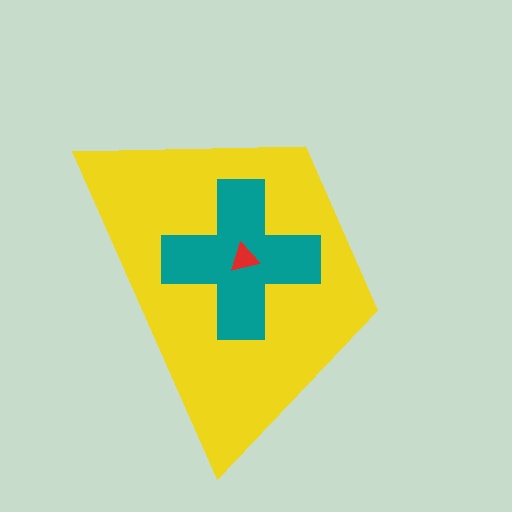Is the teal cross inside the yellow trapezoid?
Yes.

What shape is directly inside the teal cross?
The red triangle.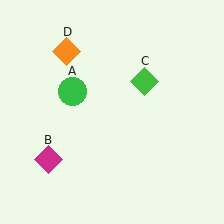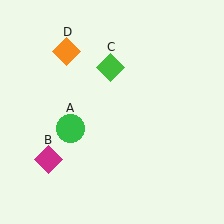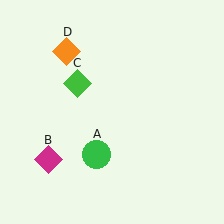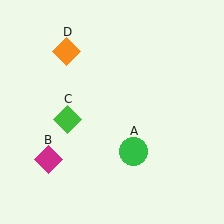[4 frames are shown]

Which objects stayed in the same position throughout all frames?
Magenta diamond (object B) and orange diamond (object D) remained stationary.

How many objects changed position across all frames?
2 objects changed position: green circle (object A), green diamond (object C).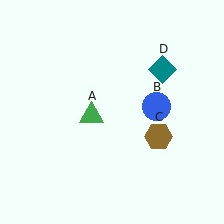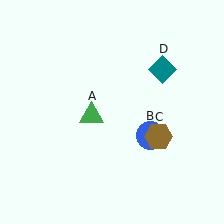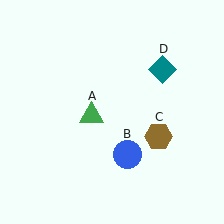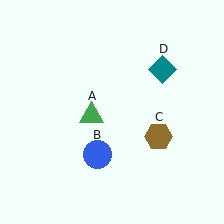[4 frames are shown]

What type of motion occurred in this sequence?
The blue circle (object B) rotated clockwise around the center of the scene.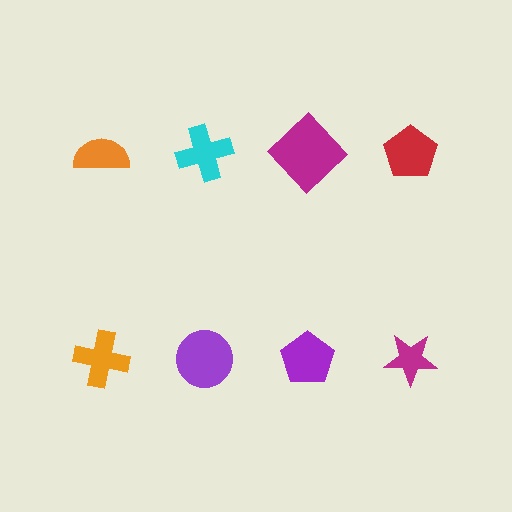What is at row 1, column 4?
A red pentagon.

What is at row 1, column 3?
A magenta diamond.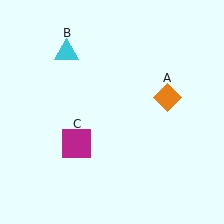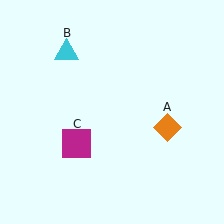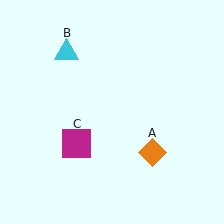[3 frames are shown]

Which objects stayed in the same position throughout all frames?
Cyan triangle (object B) and magenta square (object C) remained stationary.